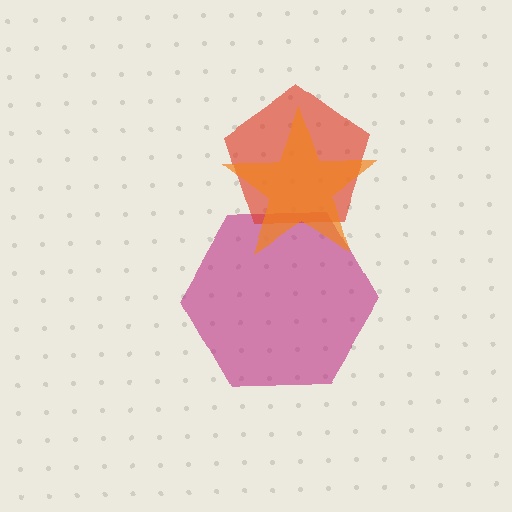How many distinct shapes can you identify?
There are 3 distinct shapes: a magenta hexagon, a red pentagon, an orange star.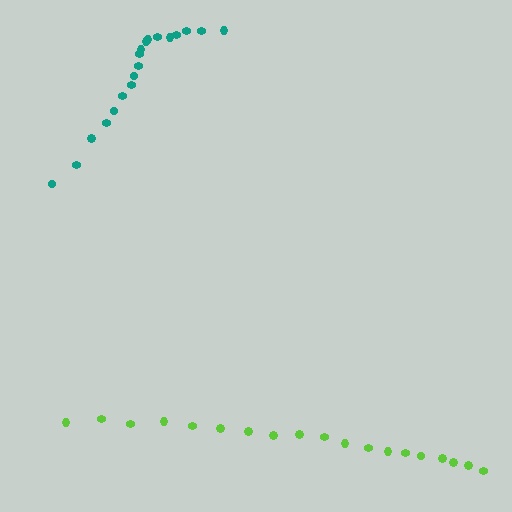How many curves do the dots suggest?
There are 2 distinct paths.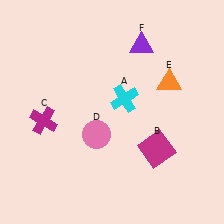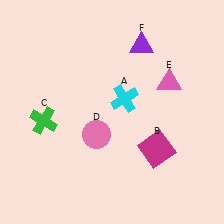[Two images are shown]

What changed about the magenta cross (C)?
In Image 1, C is magenta. In Image 2, it changed to green.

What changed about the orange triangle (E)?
In Image 1, E is orange. In Image 2, it changed to pink.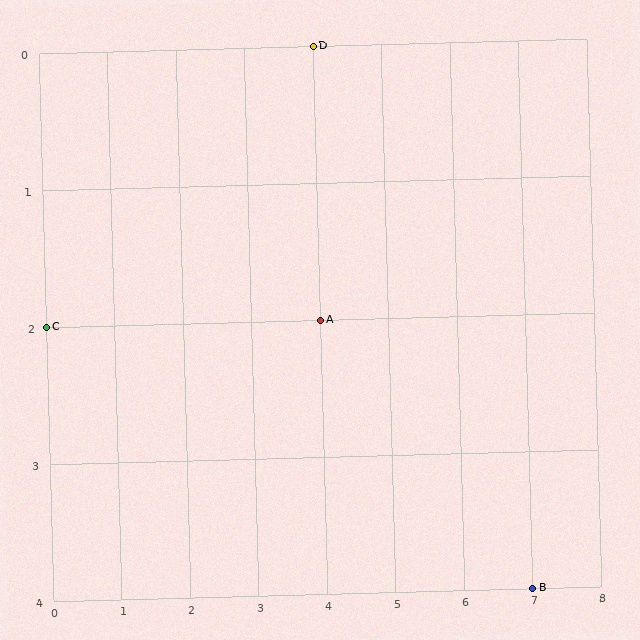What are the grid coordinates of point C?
Point C is at grid coordinates (0, 2).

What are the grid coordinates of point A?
Point A is at grid coordinates (4, 2).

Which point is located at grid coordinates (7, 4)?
Point B is at (7, 4).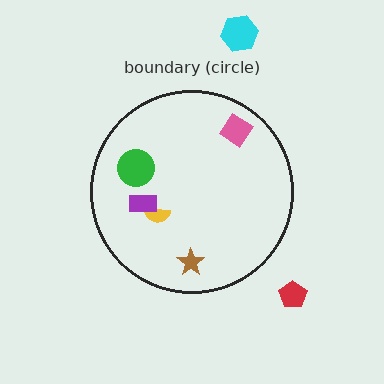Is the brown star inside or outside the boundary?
Inside.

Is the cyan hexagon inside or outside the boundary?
Outside.